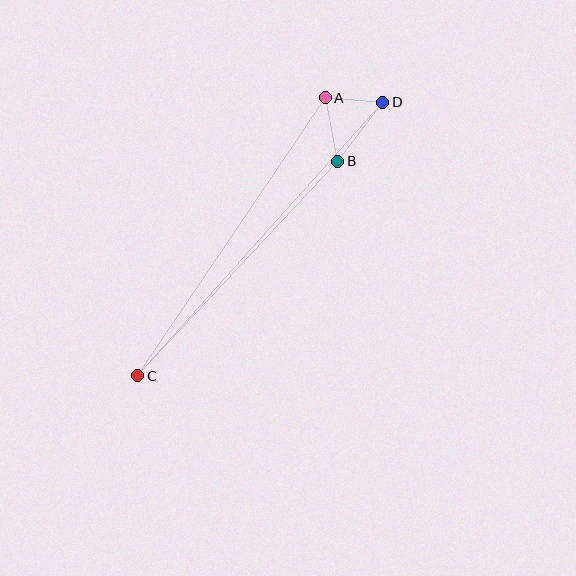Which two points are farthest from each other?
Points C and D are farthest from each other.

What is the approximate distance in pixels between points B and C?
The distance between B and C is approximately 293 pixels.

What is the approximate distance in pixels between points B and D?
The distance between B and D is approximately 74 pixels.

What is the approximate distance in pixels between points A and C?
The distance between A and C is approximately 335 pixels.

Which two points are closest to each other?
Points A and D are closest to each other.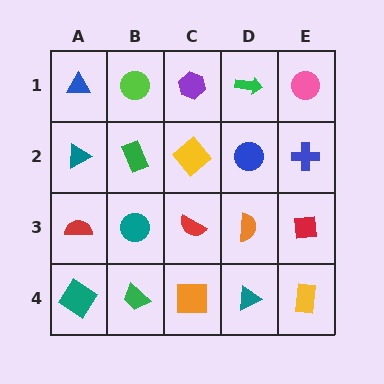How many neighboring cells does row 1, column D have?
3.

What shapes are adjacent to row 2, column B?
A lime circle (row 1, column B), a teal circle (row 3, column B), a teal triangle (row 2, column A), a yellow diamond (row 2, column C).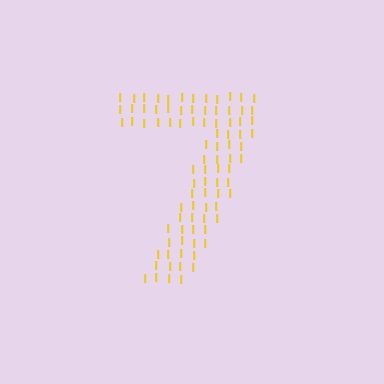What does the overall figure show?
The overall figure shows the digit 7.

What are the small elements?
The small elements are letter I's.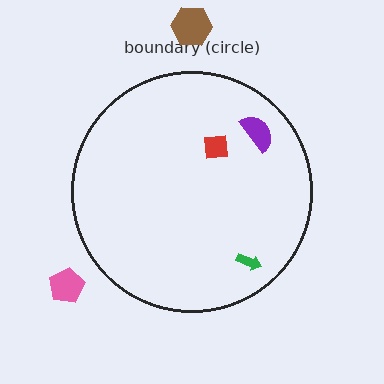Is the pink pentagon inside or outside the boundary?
Outside.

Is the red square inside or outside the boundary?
Inside.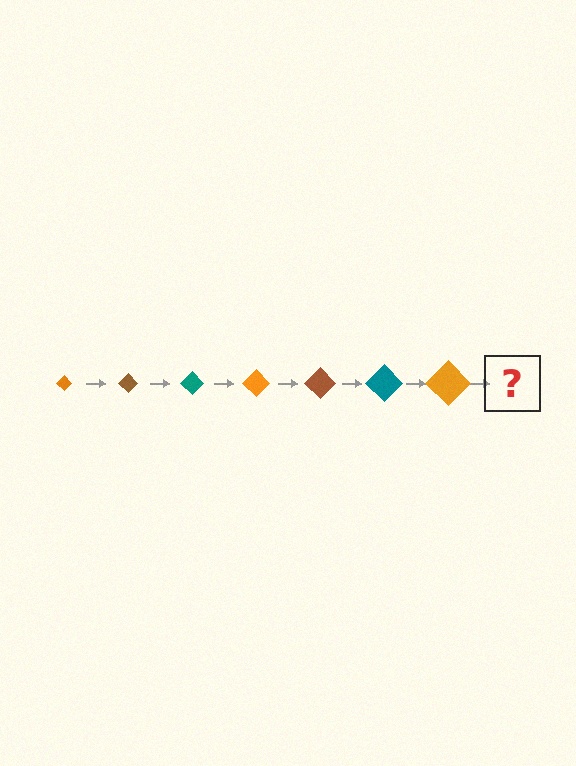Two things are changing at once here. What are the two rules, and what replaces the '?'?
The two rules are that the diamond grows larger each step and the color cycles through orange, brown, and teal. The '?' should be a brown diamond, larger than the previous one.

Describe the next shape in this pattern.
It should be a brown diamond, larger than the previous one.